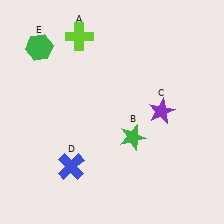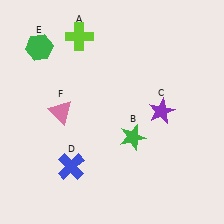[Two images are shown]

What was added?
A pink triangle (F) was added in Image 2.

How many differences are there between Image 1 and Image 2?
There is 1 difference between the two images.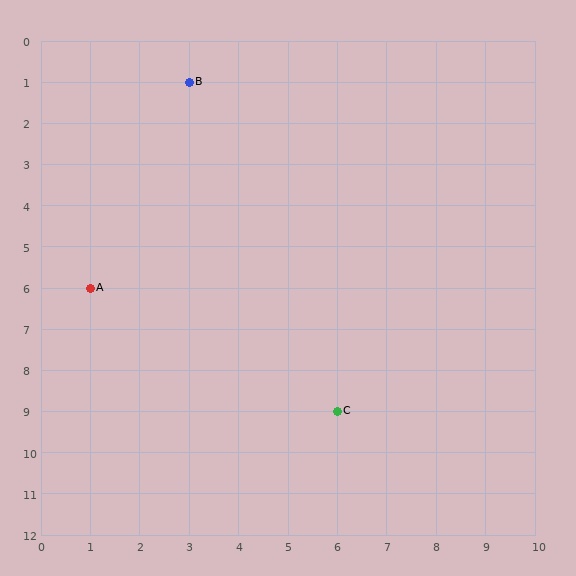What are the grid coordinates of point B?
Point B is at grid coordinates (3, 1).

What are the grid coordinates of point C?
Point C is at grid coordinates (6, 9).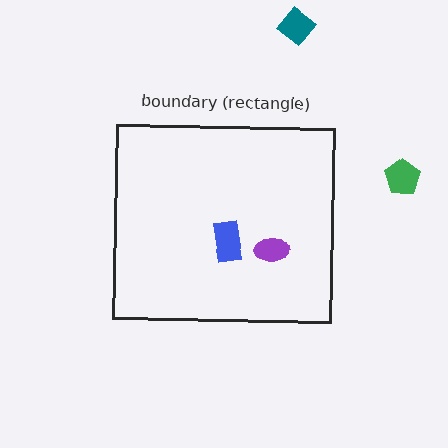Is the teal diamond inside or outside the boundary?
Outside.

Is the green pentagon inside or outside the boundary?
Outside.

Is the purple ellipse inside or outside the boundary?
Inside.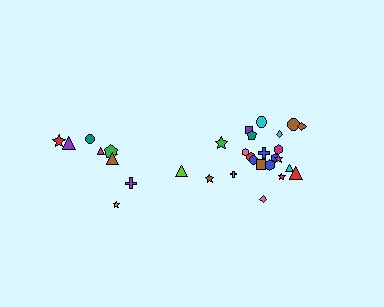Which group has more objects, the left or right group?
The right group.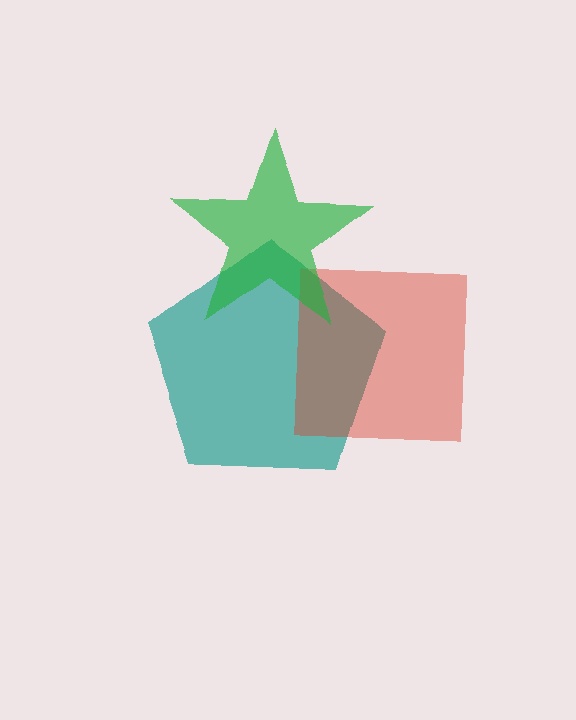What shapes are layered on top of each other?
The layered shapes are: a teal pentagon, a red square, a green star.